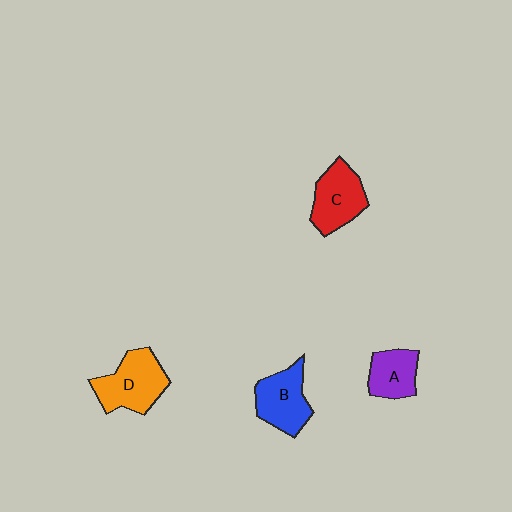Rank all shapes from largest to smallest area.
From largest to smallest: D (orange), C (red), B (blue), A (purple).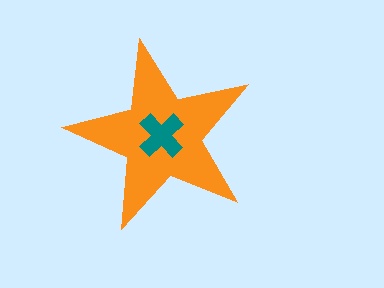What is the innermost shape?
The teal cross.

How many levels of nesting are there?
2.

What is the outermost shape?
The orange star.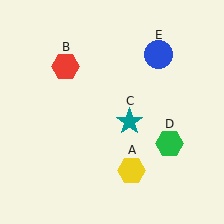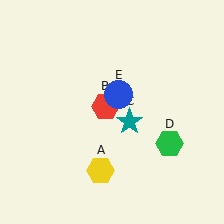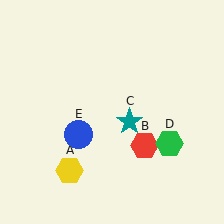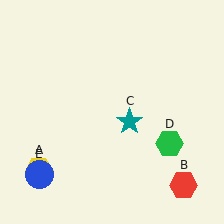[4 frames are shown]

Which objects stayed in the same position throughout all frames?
Teal star (object C) and green hexagon (object D) remained stationary.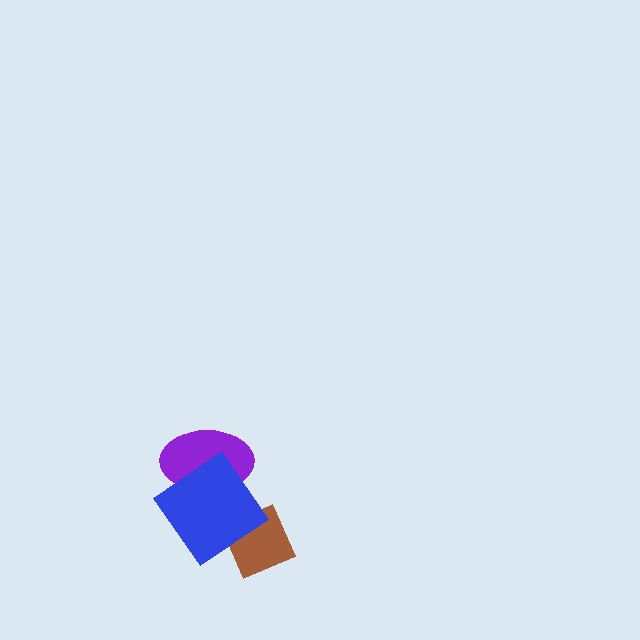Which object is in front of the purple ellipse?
The blue diamond is in front of the purple ellipse.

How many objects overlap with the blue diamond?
2 objects overlap with the blue diamond.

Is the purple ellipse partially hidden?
Yes, it is partially covered by another shape.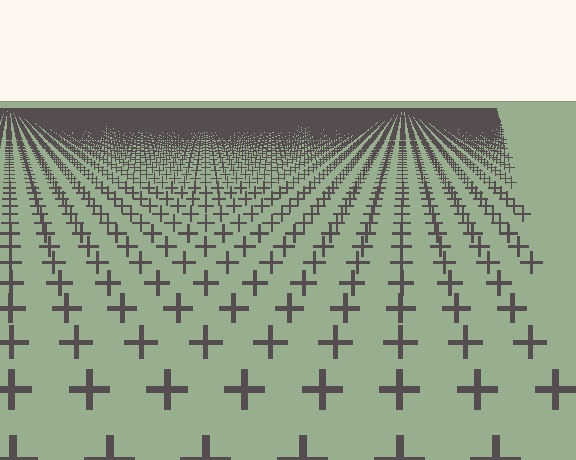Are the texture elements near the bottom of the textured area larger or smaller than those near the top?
Larger. Near the bottom, elements are closer to the viewer and appear at a bigger on-screen size.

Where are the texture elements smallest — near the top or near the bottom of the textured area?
Near the top.